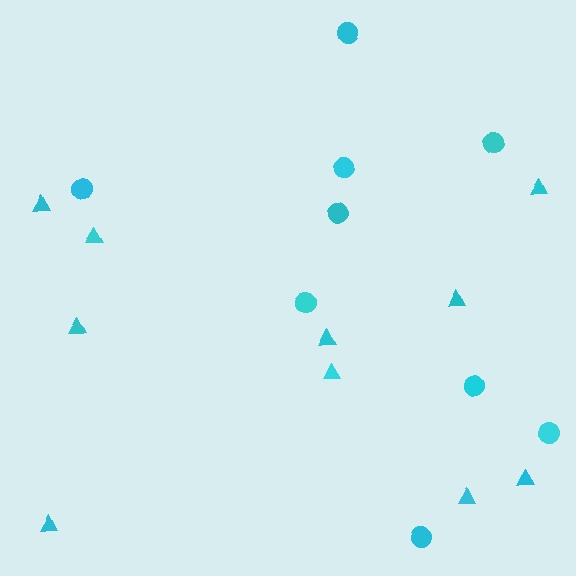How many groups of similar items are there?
There are 2 groups: one group of triangles (10) and one group of circles (9).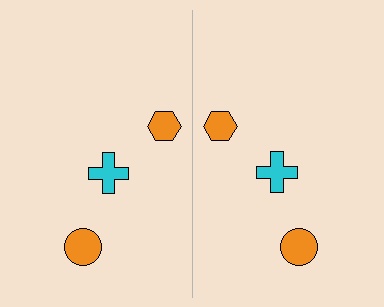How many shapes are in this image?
There are 6 shapes in this image.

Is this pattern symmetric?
Yes, this pattern has bilateral (reflection) symmetry.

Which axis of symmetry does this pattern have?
The pattern has a vertical axis of symmetry running through the center of the image.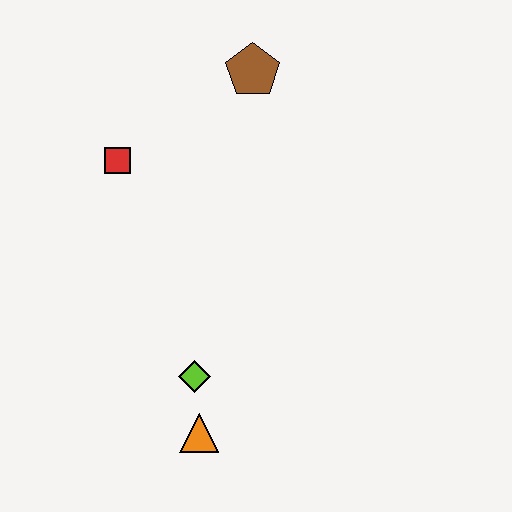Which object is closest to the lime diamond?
The orange triangle is closest to the lime diamond.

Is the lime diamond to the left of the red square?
No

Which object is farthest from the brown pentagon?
The orange triangle is farthest from the brown pentagon.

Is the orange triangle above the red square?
No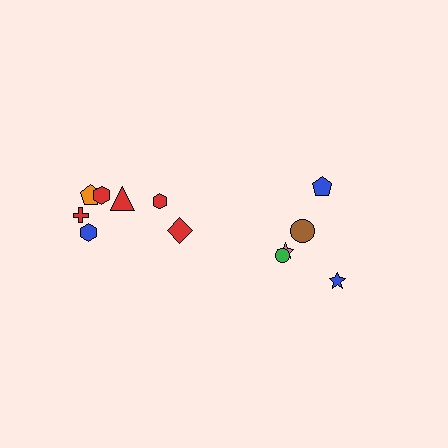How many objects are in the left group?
There are 7 objects.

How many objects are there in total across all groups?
There are 12 objects.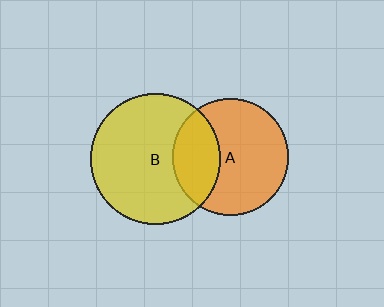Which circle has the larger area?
Circle B (yellow).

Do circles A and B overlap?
Yes.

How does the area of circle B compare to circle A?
Approximately 1.3 times.